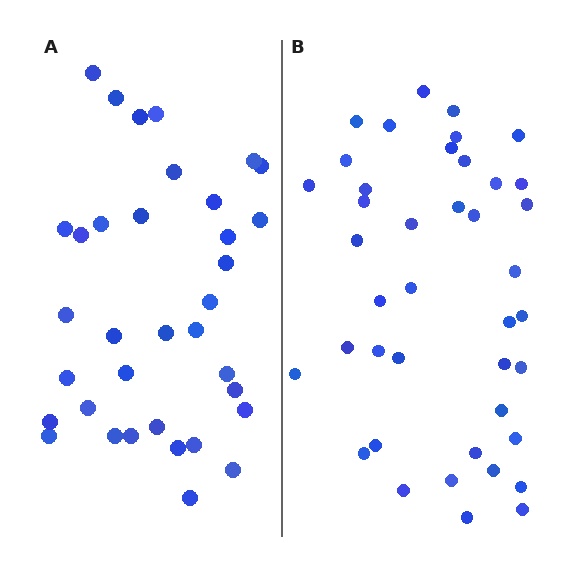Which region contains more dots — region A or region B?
Region B (the right region) has more dots.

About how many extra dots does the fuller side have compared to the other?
Region B has about 6 more dots than region A.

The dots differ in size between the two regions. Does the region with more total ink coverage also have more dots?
No. Region A has more total ink coverage because its dots are larger, but region B actually contains more individual dots. Total area can be misleading — the number of items is what matters here.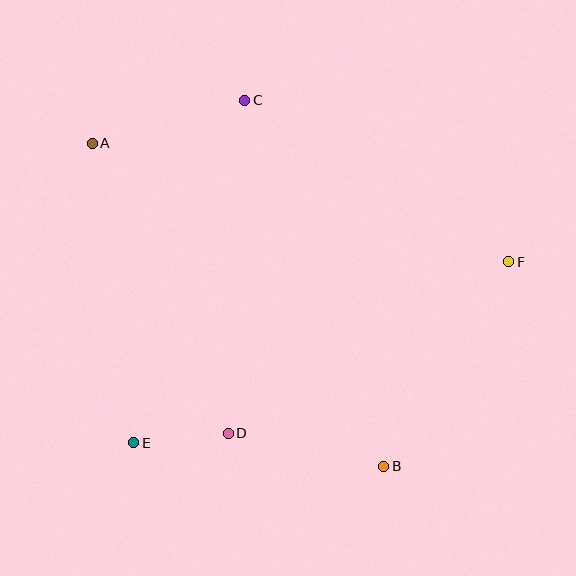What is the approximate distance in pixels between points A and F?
The distance between A and F is approximately 433 pixels.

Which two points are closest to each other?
Points D and E are closest to each other.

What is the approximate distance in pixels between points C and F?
The distance between C and F is approximately 309 pixels.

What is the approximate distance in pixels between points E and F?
The distance between E and F is approximately 416 pixels.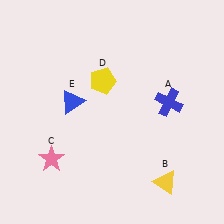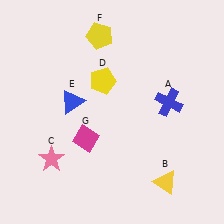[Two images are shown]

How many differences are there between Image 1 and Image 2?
There are 2 differences between the two images.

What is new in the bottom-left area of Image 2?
A magenta diamond (G) was added in the bottom-left area of Image 2.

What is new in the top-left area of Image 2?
A yellow pentagon (F) was added in the top-left area of Image 2.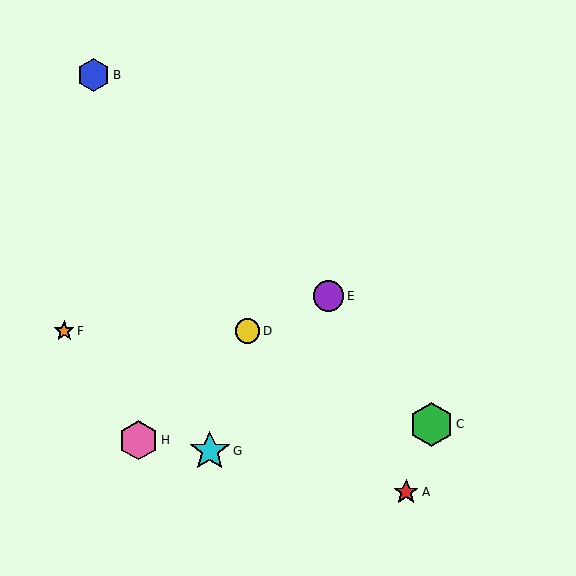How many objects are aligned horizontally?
2 objects (D, F) are aligned horizontally.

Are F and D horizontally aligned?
Yes, both are at y≈331.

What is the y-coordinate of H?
Object H is at y≈440.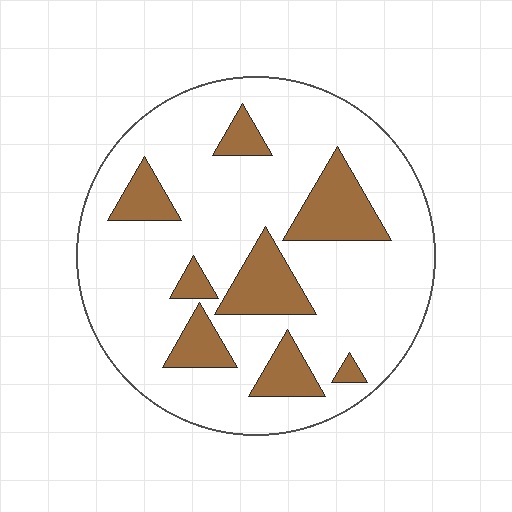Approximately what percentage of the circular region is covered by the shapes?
Approximately 20%.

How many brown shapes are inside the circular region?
8.